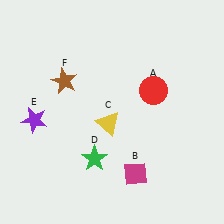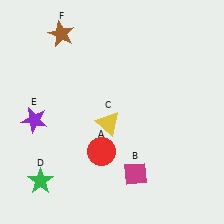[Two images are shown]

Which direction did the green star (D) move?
The green star (D) moved left.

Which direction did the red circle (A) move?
The red circle (A) moved down.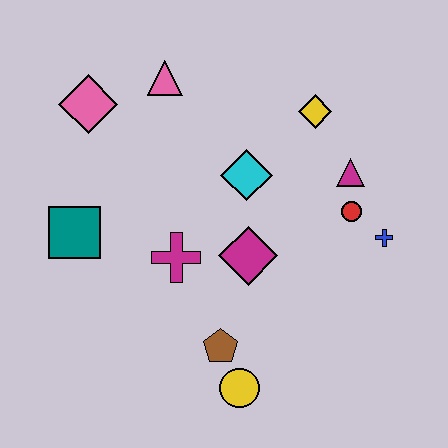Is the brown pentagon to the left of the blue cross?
Yes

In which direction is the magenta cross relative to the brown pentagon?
The magenta cross is above the brown pentagon.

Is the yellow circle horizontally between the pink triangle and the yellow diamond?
Yes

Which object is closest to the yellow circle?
The brown pentagon is closest to the yellow circle.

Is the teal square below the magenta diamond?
No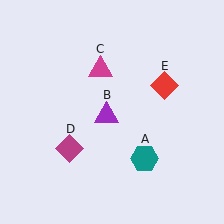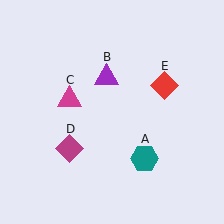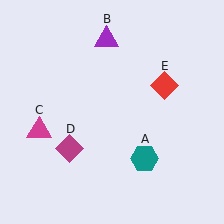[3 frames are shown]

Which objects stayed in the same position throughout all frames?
Teal hexagon (object A) and magenta diamond (object D) and red diamond (object E) remained stationary.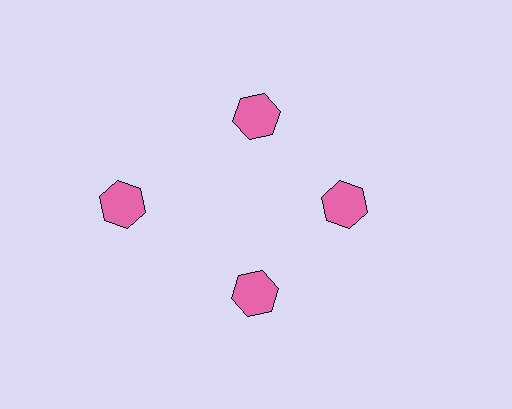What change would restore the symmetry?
The symmetry would be restored by moving it inward, back onto the ring so that all 4 hexagons sit at equal angles and equal distance from the center.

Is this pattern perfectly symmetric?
No. The 4 pink hexagons are arranged in a ring, but one element near the 9 o'clock position is pushed outward from the center, breaking the 4-fold rotational symmetry.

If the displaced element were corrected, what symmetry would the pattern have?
It would have 4-fold rotational symmetry — the pattern would map onto itself every 90 degrees.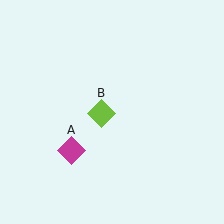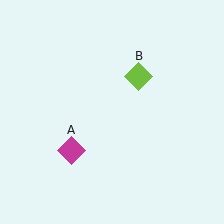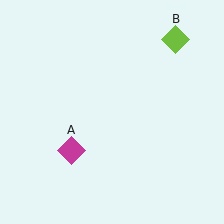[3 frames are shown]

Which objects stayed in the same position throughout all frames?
Magenta diamond (object A) remained stationary.